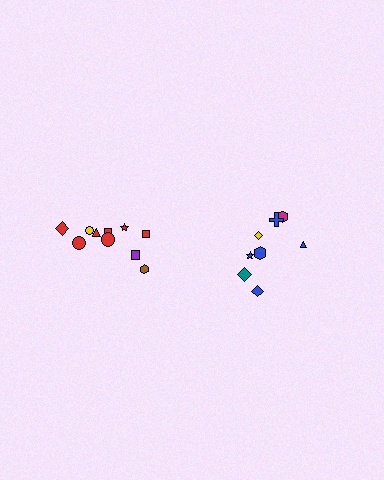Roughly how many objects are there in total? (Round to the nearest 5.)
Roughly 20 objects in total.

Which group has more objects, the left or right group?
The left group.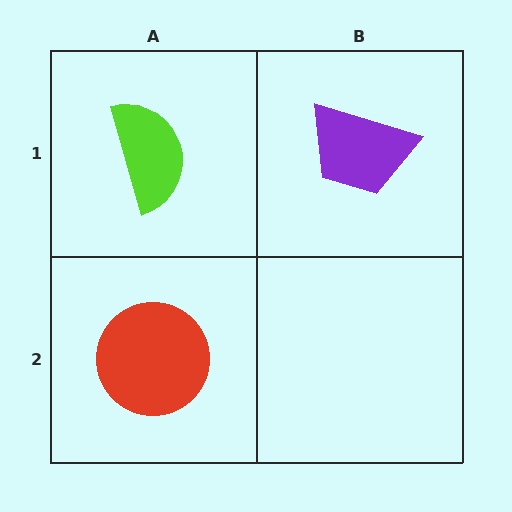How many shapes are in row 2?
1 shape.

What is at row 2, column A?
A red circle.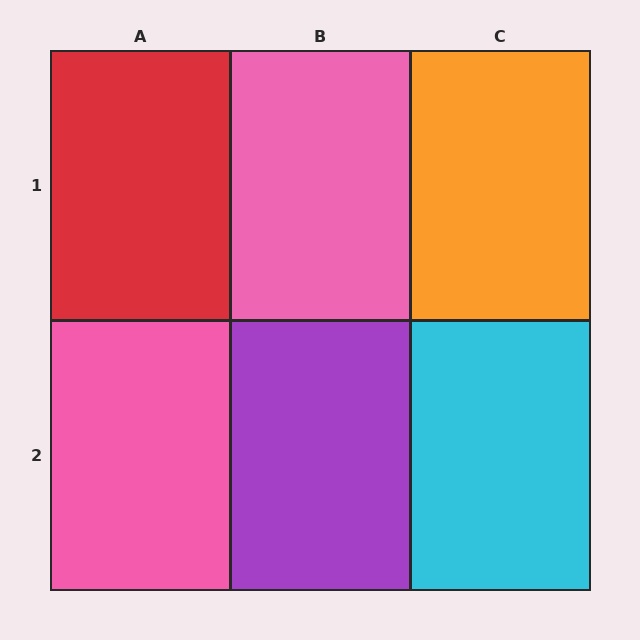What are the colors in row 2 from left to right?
Pink, purple, cyan.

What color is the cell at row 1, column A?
Red.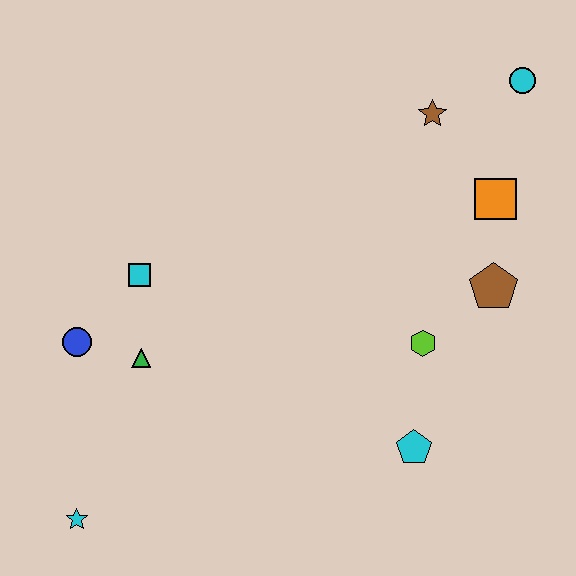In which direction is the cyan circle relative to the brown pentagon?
The cyan circle is above the brown pentagon.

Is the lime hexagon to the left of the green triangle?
No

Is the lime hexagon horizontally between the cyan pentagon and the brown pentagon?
Yes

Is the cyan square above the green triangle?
Yes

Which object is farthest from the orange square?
The cyan star is farthest from the orange square.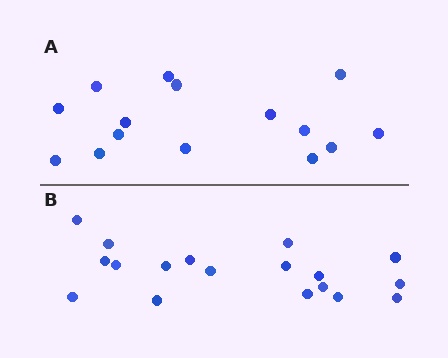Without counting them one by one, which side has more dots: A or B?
Region B (the bottom region) has more dots.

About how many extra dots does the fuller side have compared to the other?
Region B has just a few more — roughly 2 or 3 more dots than region A.